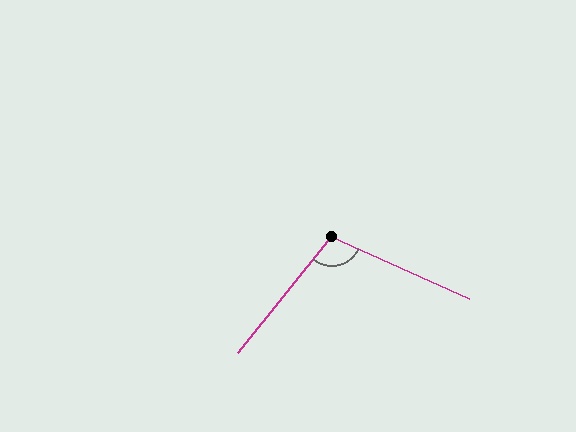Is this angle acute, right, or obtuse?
It is obtuse.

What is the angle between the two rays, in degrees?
Approximately 105 degrees.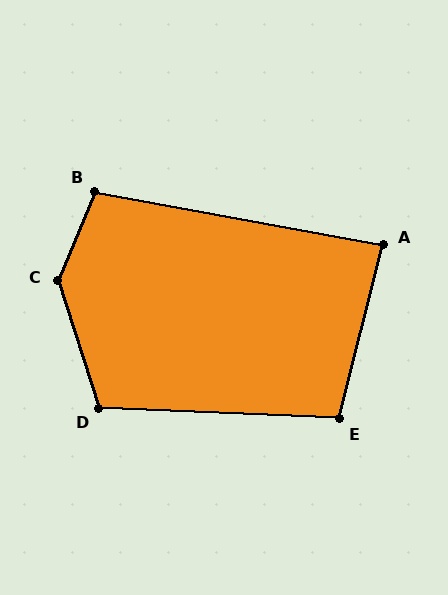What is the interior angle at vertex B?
Approximately 102 degrees (obtuse).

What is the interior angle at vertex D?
Approximately 110 degrees (obtuse).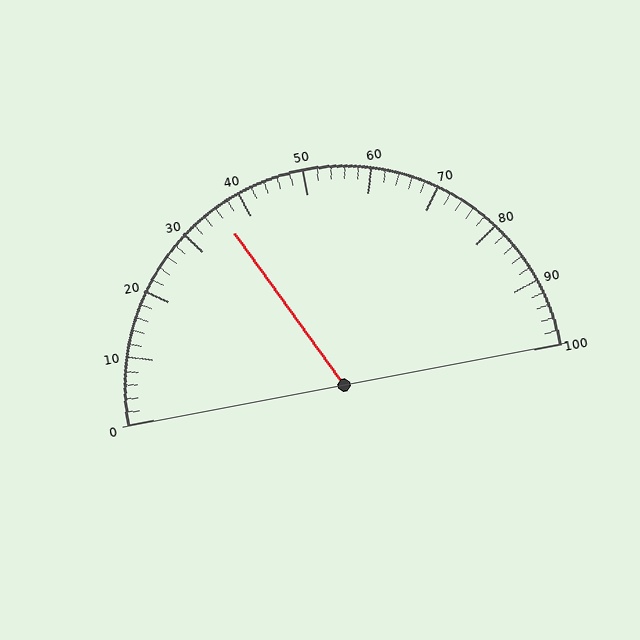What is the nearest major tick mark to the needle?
The nearest major tick mark is 40.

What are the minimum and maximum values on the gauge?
The gauge ranges from 0 to 100.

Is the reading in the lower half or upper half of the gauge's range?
The reading is in the lower half of the range (0 to 100).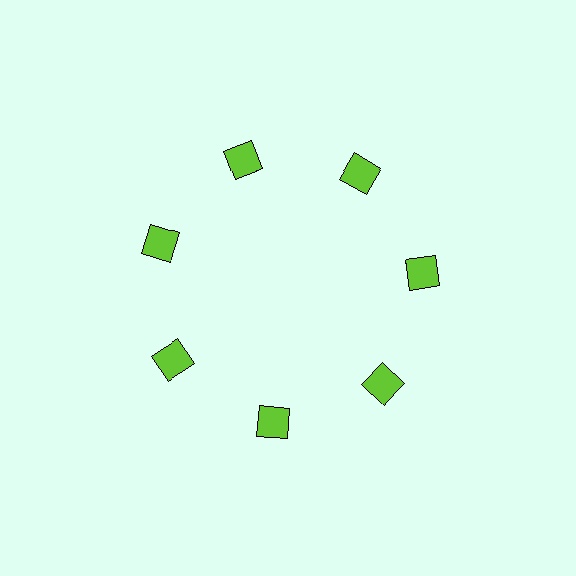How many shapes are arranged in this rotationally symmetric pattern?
There are 7 shapes, arranged in 7 groups of 1.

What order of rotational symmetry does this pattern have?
This pattern has 7-fold rotational symmetry.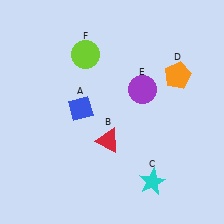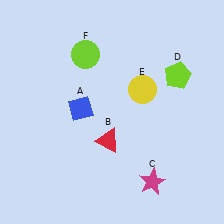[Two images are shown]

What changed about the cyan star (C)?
In Image 1, C is cyan. In Image 2, it changed to magenta.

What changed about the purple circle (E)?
In Image 1, E is purple. In Image 2, it changed to yellow.